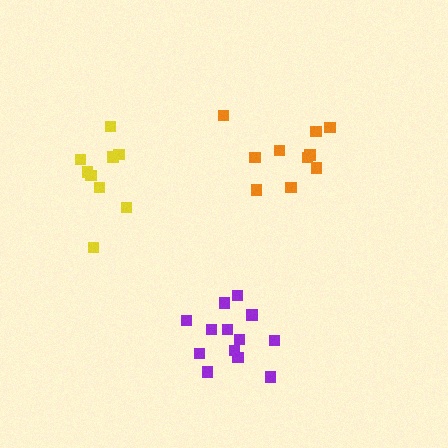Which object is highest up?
The orange cluster is topmost.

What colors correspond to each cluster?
The clusters are colored: purple, orange, yellow.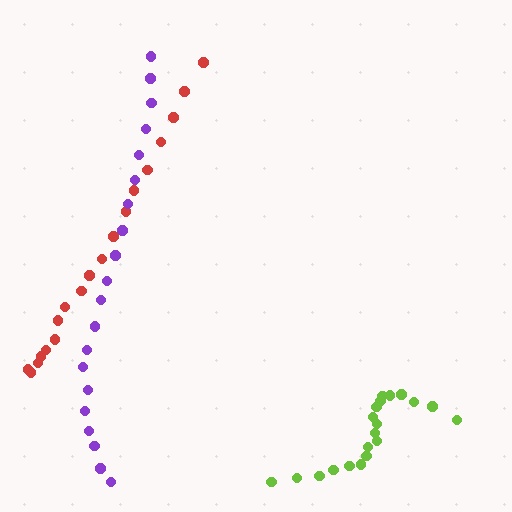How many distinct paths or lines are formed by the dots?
There are 3 distinct paths.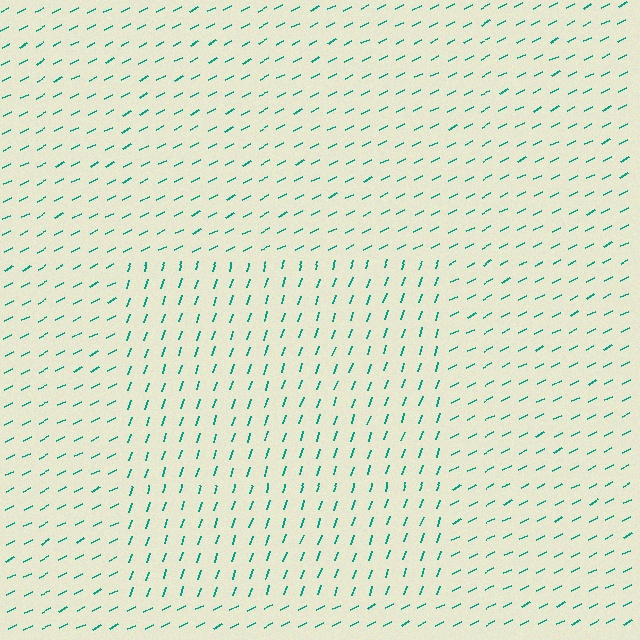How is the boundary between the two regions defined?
The boundary is defined purely by a change in line orientation (approximately 45 degrees difference). All lines are the same color and thickness.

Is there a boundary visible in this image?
Yes, there is a texture boundary formed by a change in line orientation.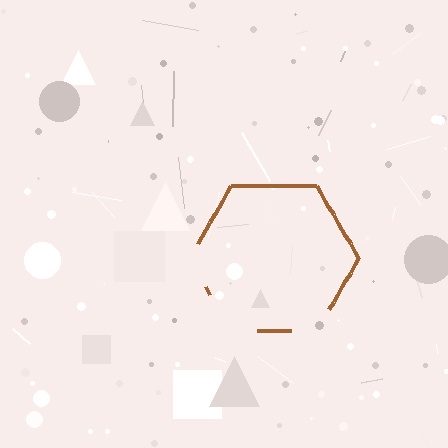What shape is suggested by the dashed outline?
The dashed outline suggests a hexagon.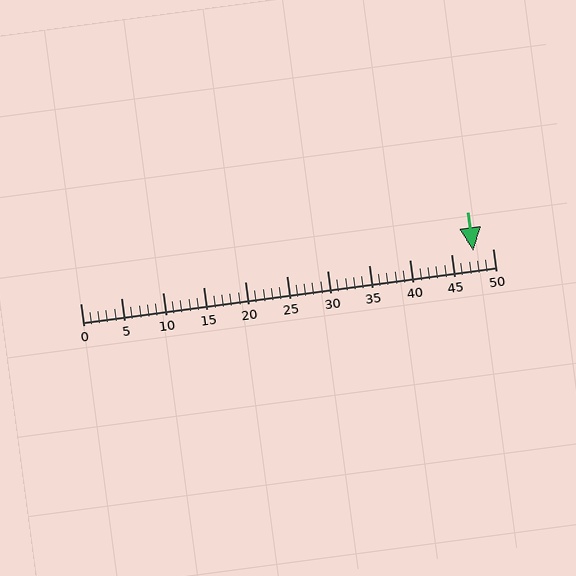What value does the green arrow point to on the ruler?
The green arrow points to approximately 48.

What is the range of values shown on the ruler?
The ruler shows values from 0 to 50.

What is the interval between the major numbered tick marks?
The major tick marks are spaced 5 units apart.